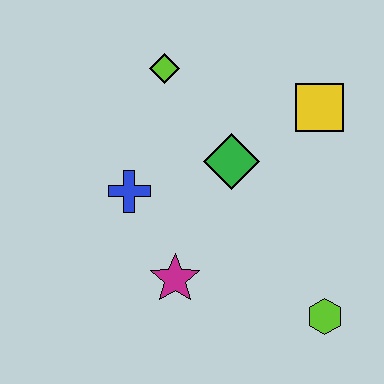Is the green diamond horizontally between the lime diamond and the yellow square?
Yes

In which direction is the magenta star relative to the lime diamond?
The magenta star is below the lime diamond.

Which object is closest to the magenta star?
The blue cross is closest to the magenta star.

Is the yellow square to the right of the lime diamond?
Yes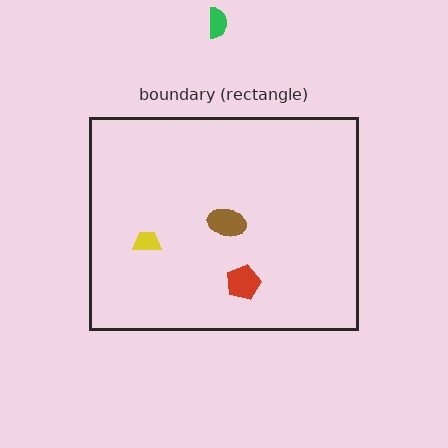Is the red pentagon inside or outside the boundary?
Inside.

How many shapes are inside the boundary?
3 inside, 1 outside.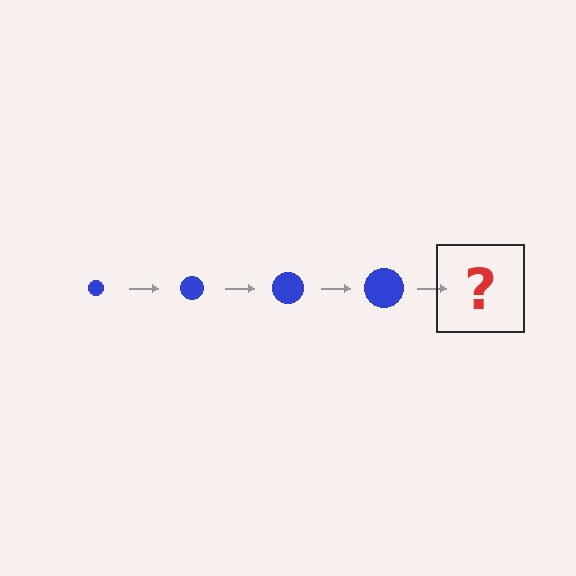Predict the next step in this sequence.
The next step is a blue circle, larger than the previous one.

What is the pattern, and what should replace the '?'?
The pattern is that the circle gets progressively larger each step. The '?' should be a blue circle, larger than the previous one.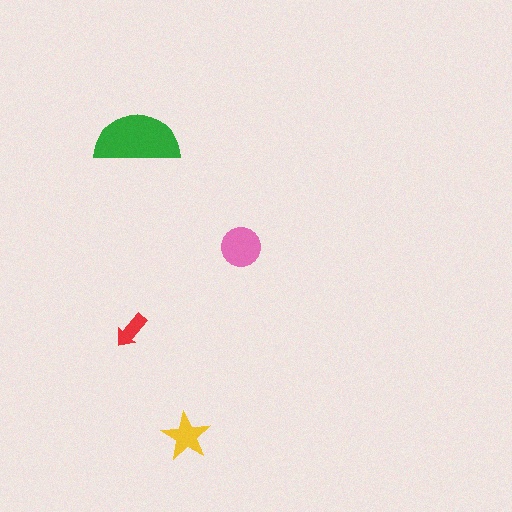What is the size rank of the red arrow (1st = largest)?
4th.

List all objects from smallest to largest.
The red arrow, the yellow star, the pink circle, the green semicircle.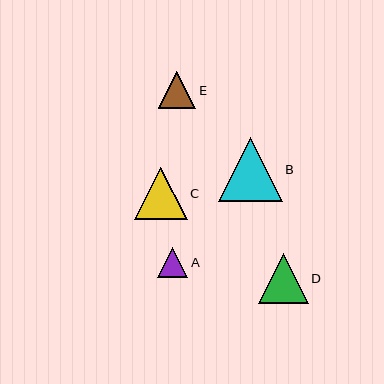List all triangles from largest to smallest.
From largest to smallest: B, C, D, E, A.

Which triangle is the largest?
Triangle B is the largest with a size of approximately 64 pixels.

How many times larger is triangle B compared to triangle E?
Triangle B is approximately 1.7 times the size of triangle E.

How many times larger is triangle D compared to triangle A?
Triangle D is approximately 1.6 times the size of triangle A.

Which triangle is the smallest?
Triangle A is the smallest with a size of approximately 30 pixels.